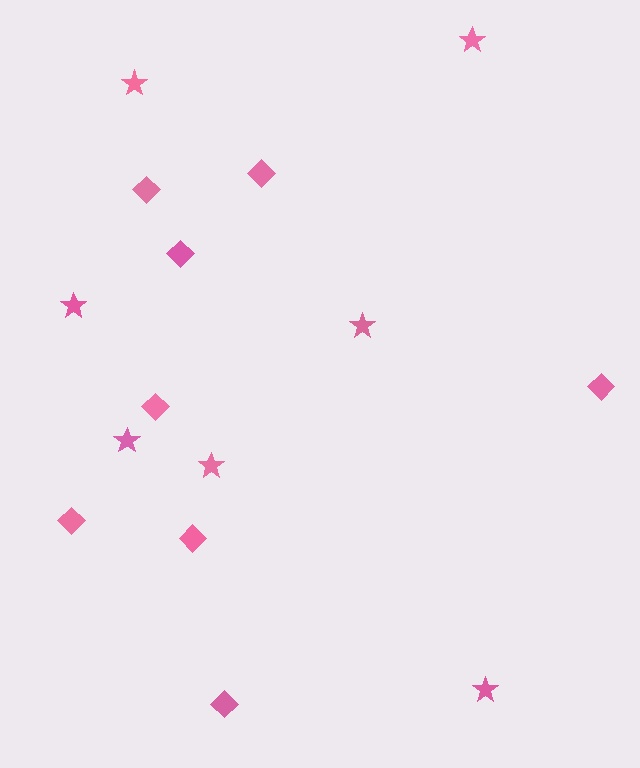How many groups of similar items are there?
There are 2 groups: one group of stars (7) and one group of diamonds (8).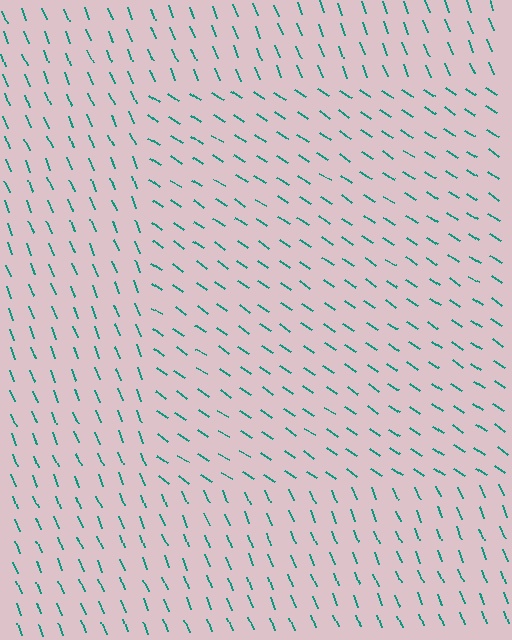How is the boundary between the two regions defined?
The boundary is defined purely by a change in line orientation (approximately 35 degrees difference). All lines are the same color and thickness.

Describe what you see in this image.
The image is filled with small teal line segments. A rectangle region in the image has lines oriented differently from the surrounding lines, creating a visible texture boundary.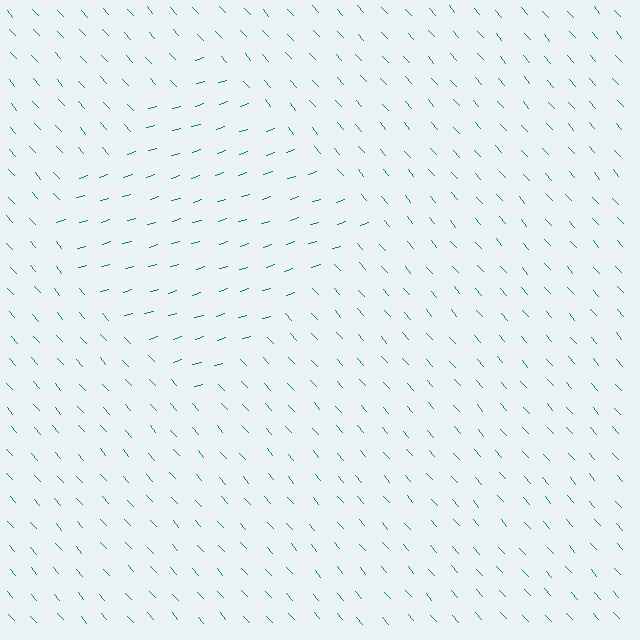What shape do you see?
I see a diamond.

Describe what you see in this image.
The image is filled with small teal line segments. A diamond region in the image has lines oriented differently from the surrounding lines, creating a visible texture boundary.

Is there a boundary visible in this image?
Yes, there is a texture boundary formed by a change in line orientation.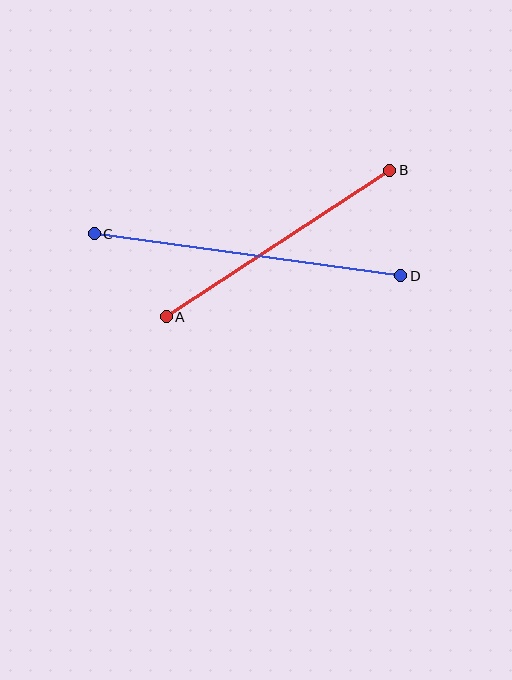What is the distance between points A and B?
The distance is approximately 267 pixels.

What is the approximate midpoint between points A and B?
The midpoint is at approximately (278, 243) pixels.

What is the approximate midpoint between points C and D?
The midpoint is at approximately (247, 255) pixels.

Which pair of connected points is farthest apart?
Points C and D are farthest apart.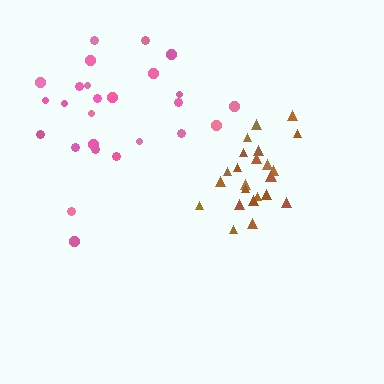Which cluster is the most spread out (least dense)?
Pink.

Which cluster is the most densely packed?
Brown.